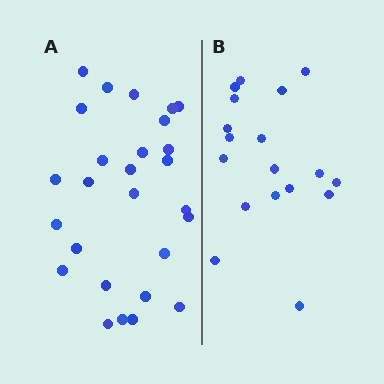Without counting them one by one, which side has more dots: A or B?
Region A (the left region) has more dots.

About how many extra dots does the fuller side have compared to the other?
Region A has roughly 8 or so more dots than region B.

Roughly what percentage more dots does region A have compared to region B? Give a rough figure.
About 50% more.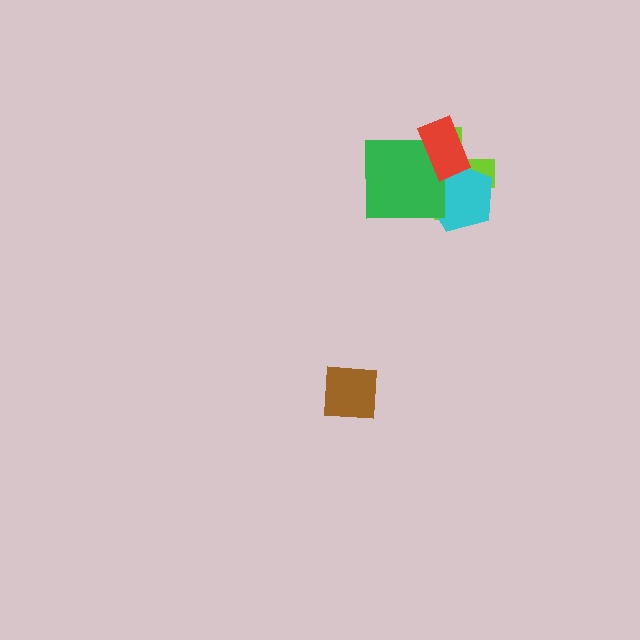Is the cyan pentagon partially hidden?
Yes, it is partially covered by another shape.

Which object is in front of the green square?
The red rectangle is in front of the green square.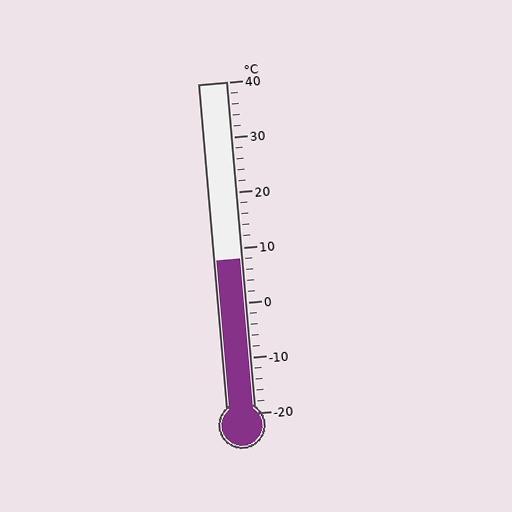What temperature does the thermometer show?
The thermometer shows approximately 8°C.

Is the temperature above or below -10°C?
The temperature is above -10°C.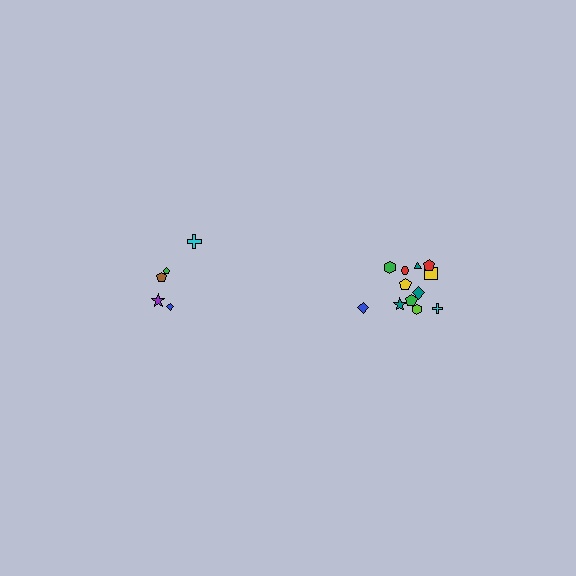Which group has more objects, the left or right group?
The right group.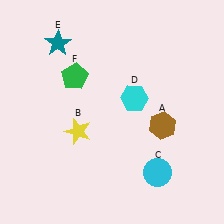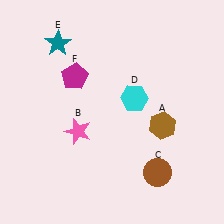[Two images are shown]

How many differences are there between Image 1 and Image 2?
There are 3 differences between the two images.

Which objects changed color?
B changed from yellow to pink. C changed from cyan to brown. F changed from green to magenta.